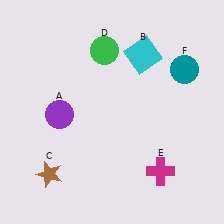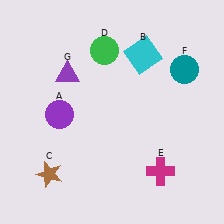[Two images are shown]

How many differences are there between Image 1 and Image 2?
There is 1 difference between the two images.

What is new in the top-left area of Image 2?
A purple triangle (G) was added in the top-left area of Image 2.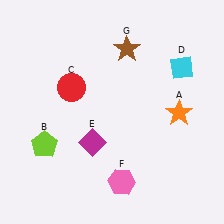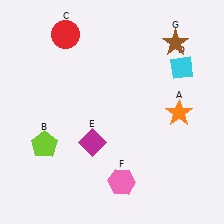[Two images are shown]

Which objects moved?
The objects that moved are: the red circle (C), the brown star (G).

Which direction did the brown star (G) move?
The brown star (G) moved right.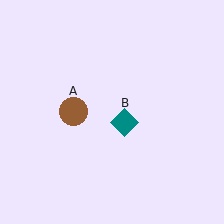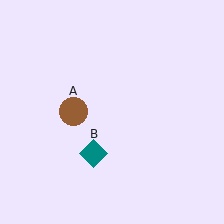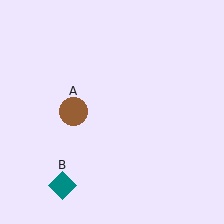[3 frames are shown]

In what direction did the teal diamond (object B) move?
The teal diamond (object B) moved down and to the left.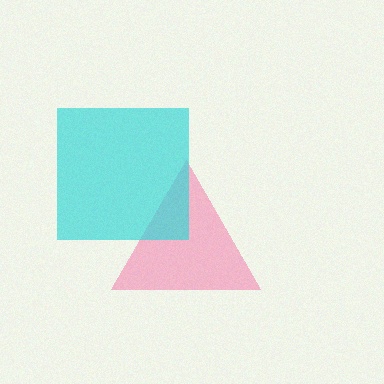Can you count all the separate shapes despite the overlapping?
Yes, there are 2 separate shapes.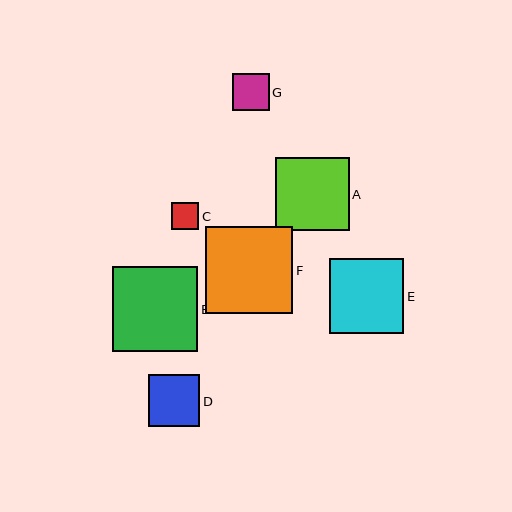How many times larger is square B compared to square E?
Square B is approximately 1.1 times the size of square E.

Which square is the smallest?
Square C is the smallest with a size of approximately 28 pixels.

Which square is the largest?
Square F is the largest with a size of approximately 87 pixels.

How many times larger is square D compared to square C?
Square D is approximately 1.9 times the size of square C.